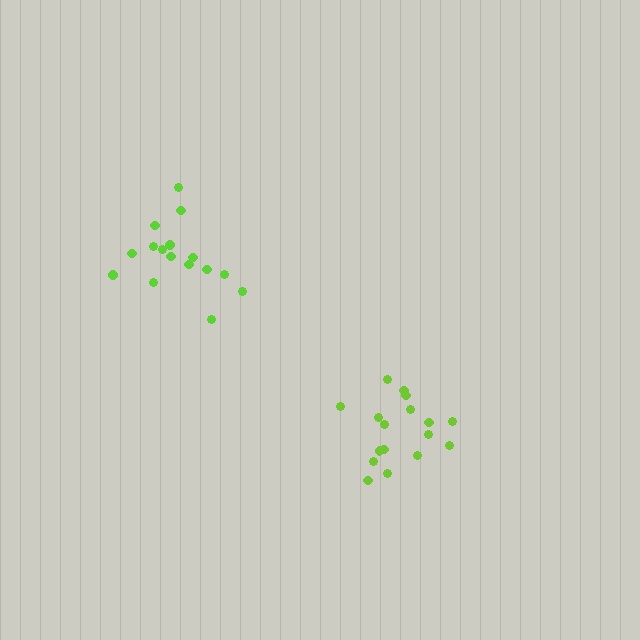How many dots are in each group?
Group 1: 16 dots, Group 2: 17 dots (33 total).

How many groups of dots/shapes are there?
There are 2 groups.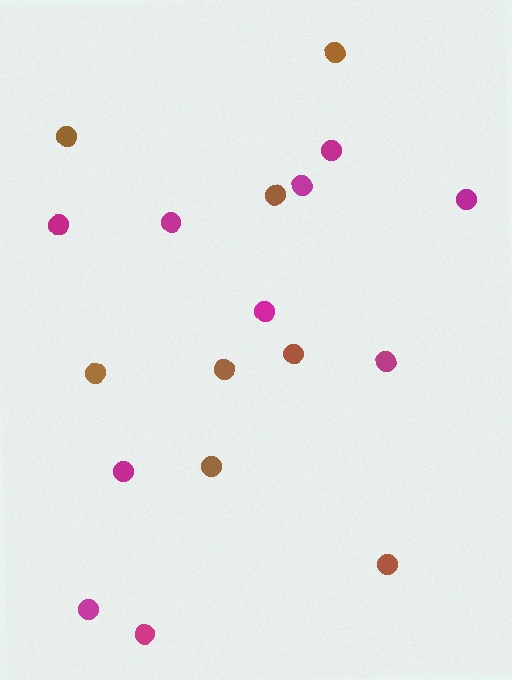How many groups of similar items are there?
There are 2 groups: one group of brown circles (8) and one group of magenta circles (10).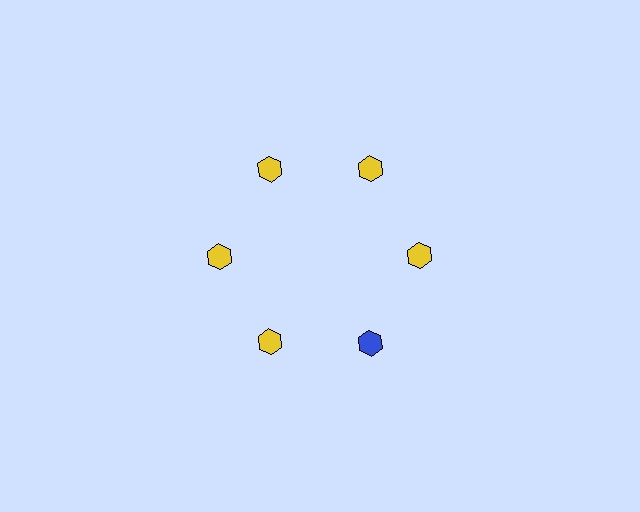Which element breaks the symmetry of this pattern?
The blue hexagon at roughly the 5 o'clock position breaks the symmetry. All other shapes are yellow hexagons.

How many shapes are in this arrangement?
There are 6 shapes arranged in a ring pattern.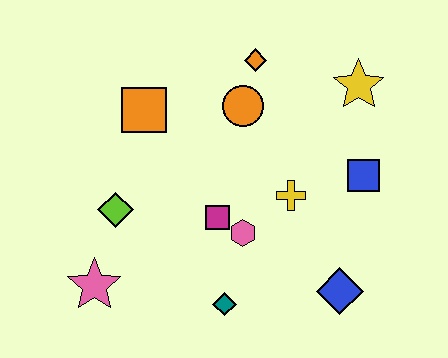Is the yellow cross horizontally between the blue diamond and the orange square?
Yes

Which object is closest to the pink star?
The lime diamond is closest to the pink star.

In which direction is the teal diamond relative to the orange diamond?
The teal diamond is below the orange diamond.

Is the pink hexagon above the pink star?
Yes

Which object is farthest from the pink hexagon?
The yellow star is farthest from the pink hexagon.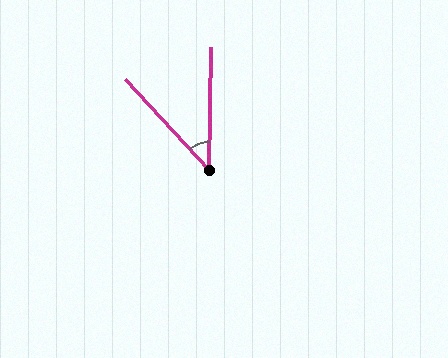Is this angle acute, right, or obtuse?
It is acute.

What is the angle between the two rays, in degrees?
Approximately 44 degrees.